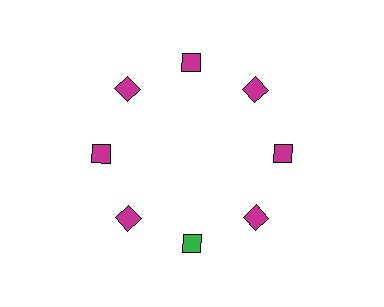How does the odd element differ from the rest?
It has a different color: green instead of magenta.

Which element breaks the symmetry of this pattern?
The green diamond at roughly the 6 o'clock position breaks the symmetry. All other shapes are magenta diamonds.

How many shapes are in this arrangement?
There are 8 shapes arranged in a ring pattern.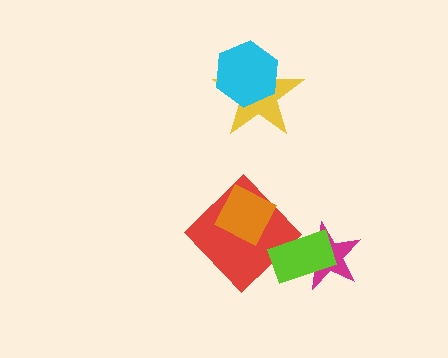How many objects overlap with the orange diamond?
1 object overlaps with the orange diamond.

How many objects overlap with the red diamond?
2 objects overlap with the red diamond.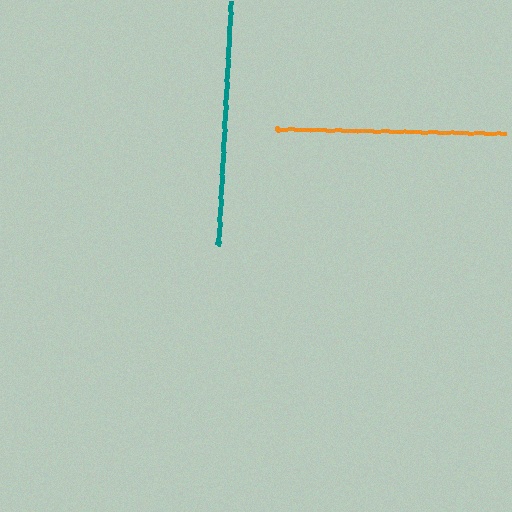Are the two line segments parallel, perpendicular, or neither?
Perpendicular — they meet at approximately 88°.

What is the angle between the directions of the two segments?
Approximately 88 degrees.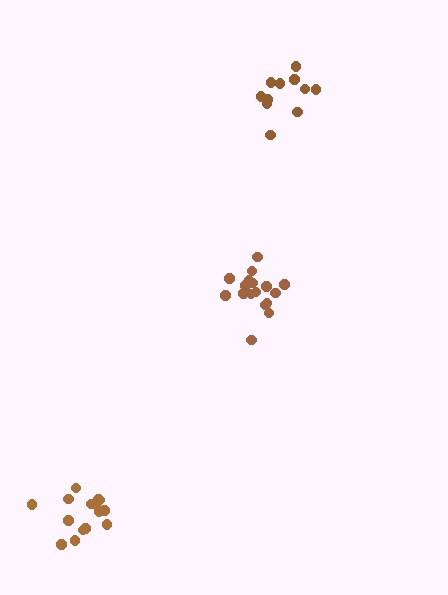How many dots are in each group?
Group 1: 11 dots, Group 2: 17 dots, Group 3: 15 dots (43 total).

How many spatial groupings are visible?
There are 3 spatial groupings.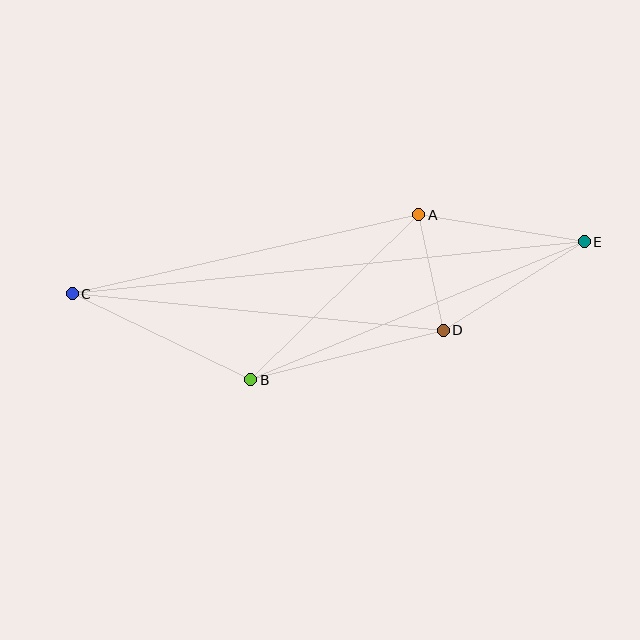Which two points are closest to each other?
Points A and D are closest to each other.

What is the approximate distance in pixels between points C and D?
The distance between C and D is approximately 373 pixels.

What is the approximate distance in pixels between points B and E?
The distance between B and E is approximately 361 pixels.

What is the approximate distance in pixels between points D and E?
The distance between D and E is approximately 167 pixels.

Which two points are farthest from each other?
Points C and E are farthest from each other.